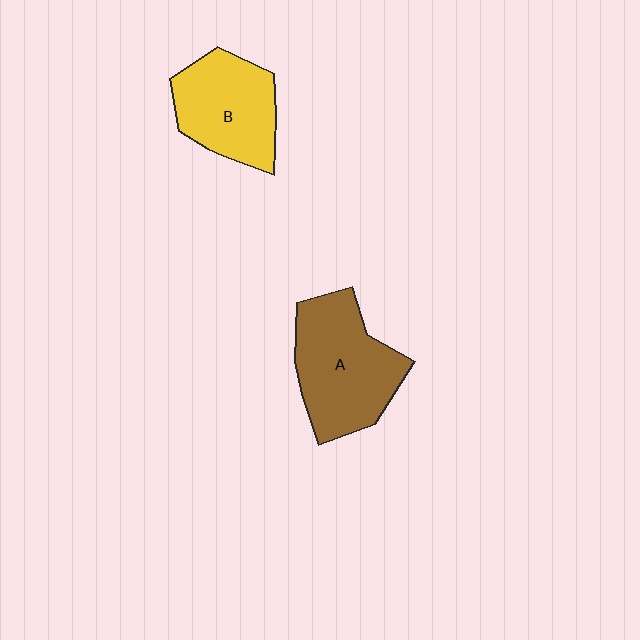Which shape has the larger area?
Shape A (brown).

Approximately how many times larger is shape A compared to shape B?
Approximately 1.2 times.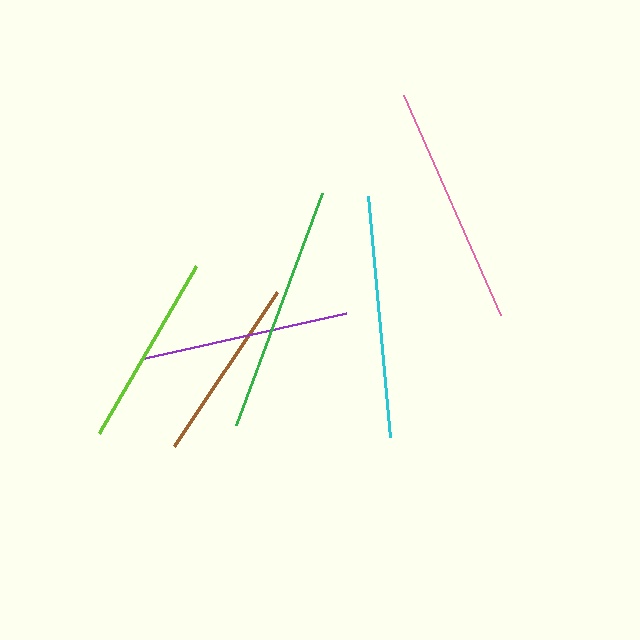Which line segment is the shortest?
The brown line is the shortest at approximately 186 pixels.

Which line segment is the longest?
The green line is the longest at approximately 247 pixels.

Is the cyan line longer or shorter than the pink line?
The cyan line is longer than the pink line.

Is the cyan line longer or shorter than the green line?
The green line is longer than the cyan line.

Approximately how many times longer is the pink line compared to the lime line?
The pink line is approximately 1.2 times the length of the lime line.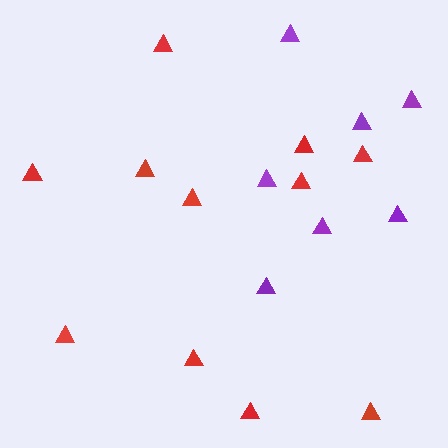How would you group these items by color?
There are 2 groups: one group of purple triangles (7) and one group of red triangles (11).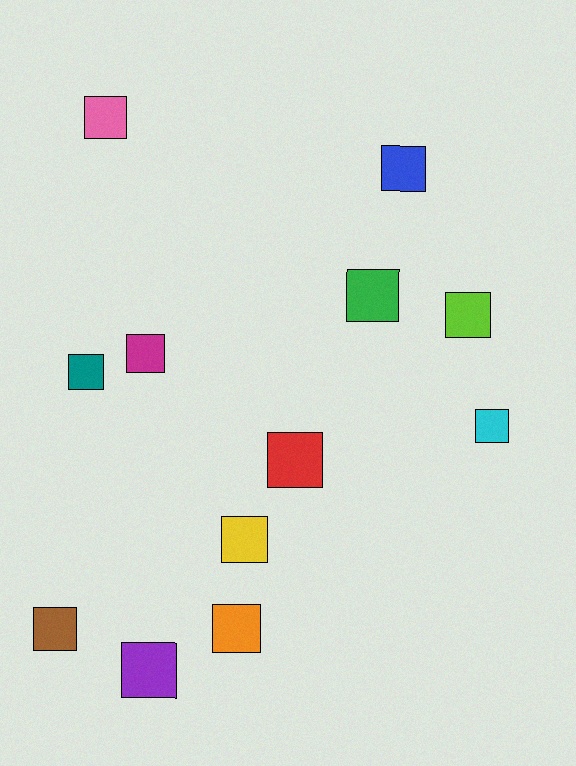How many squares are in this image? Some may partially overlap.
There are 12 squares.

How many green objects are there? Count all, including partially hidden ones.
There is 1 green object.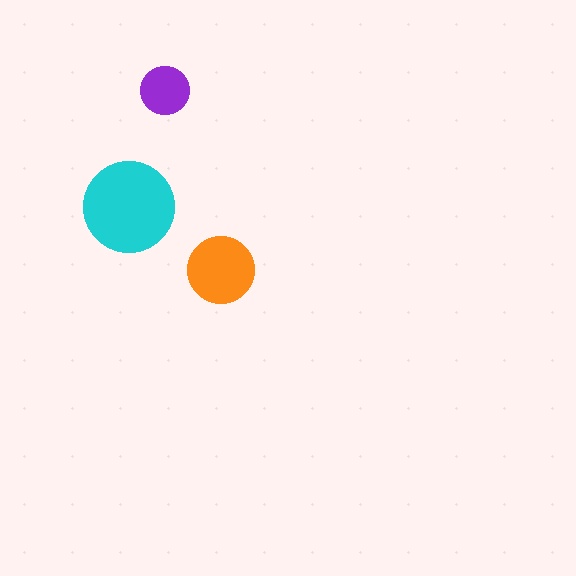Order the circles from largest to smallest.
the cyan one, the orange one, the purple one.